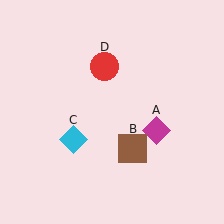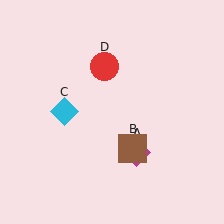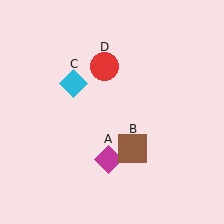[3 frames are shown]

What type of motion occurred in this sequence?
The magenta diamond (object A), cyan diamond (object C) rotated clockwise around the center of the scene.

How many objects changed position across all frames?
2 objects changed position: magenta diamond (object A), cyan diamond (object C).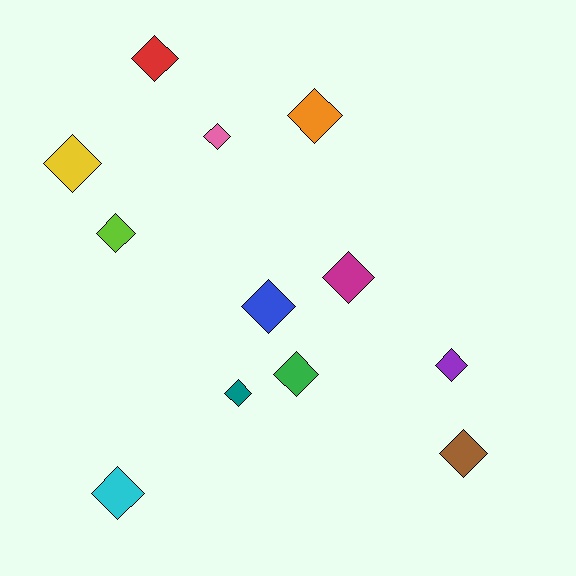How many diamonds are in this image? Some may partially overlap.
There are 12 diamonds.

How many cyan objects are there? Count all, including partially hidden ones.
There is 1 cyan object.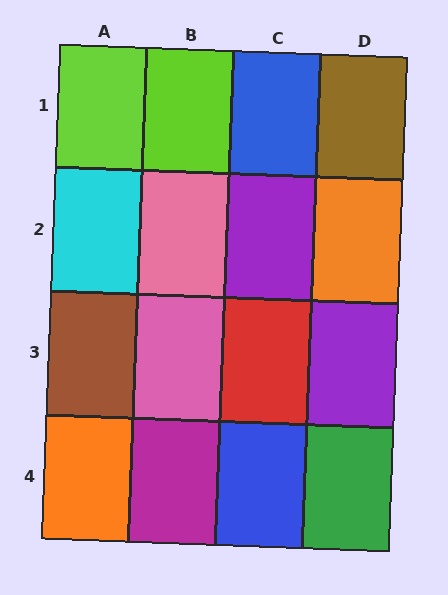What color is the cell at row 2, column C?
Purple.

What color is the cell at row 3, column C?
Red.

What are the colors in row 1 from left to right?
Lime, lime, blue, brown.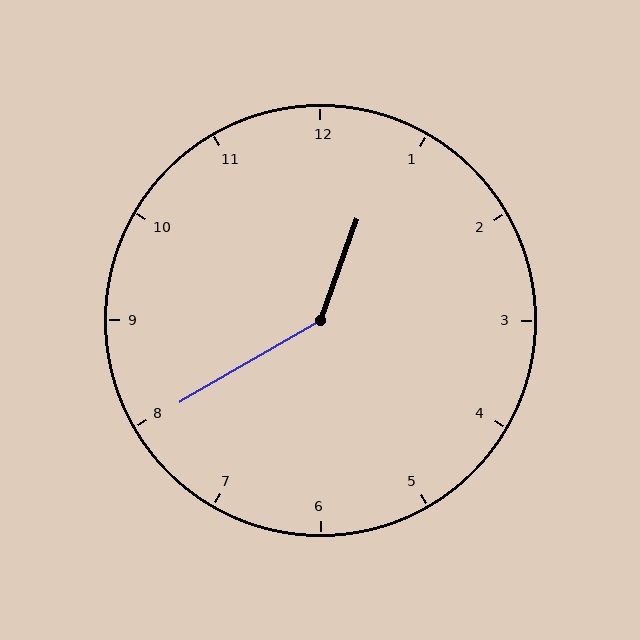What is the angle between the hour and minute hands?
Approximately 140 degrees.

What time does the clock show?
12:40.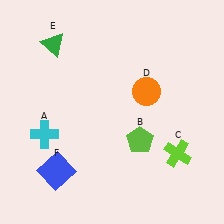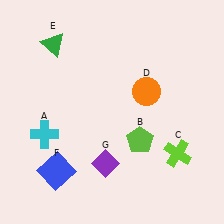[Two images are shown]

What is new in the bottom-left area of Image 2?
A purple diamond (G) was added in the bottom-left area of Image 2.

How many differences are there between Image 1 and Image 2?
There is 1 difference between the two images.